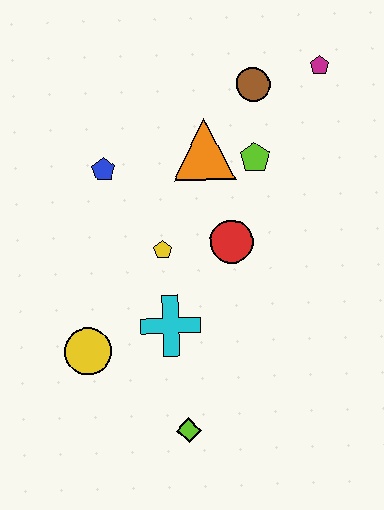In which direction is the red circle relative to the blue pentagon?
The red circle is to the right of the blue pentagon.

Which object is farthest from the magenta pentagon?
The lime diamond is farthest from the magenta pentagon.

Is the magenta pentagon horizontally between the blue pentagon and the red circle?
No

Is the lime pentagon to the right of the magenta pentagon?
No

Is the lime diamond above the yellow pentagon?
No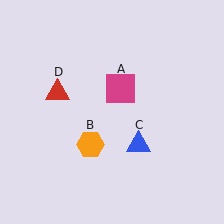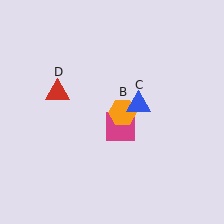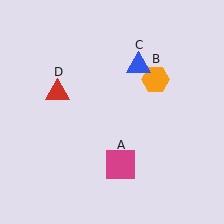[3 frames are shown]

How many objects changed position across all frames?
3 objects changed position: magenta square (object A), orange hexagon (object B), blue triangle (object C).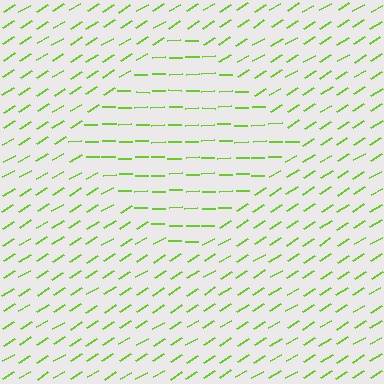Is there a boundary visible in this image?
Yes, there is a texture boundary formed by a change in line orientation.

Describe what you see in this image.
The image is filled with small lime line segments. A diamond region in the image has lines oriented differently from the surrounding lines, creating a visible texture boundary.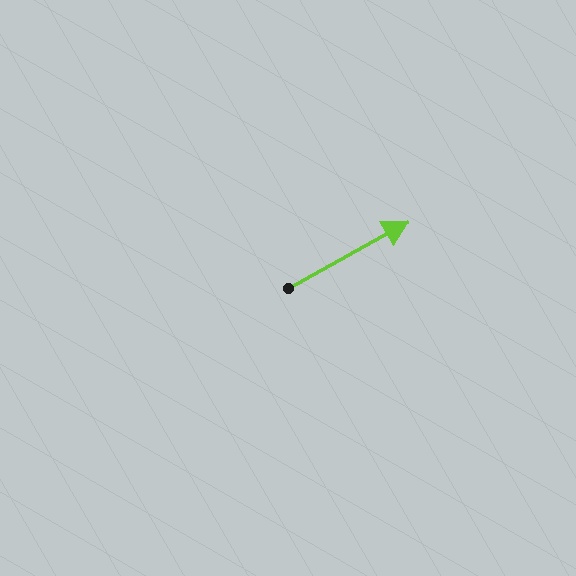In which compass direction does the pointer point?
Northeast.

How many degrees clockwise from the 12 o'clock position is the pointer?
Approximately 61 degrees.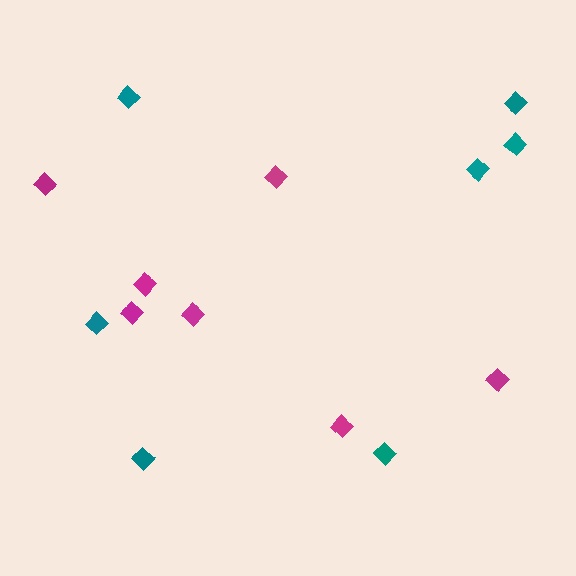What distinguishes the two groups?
There are 2 groups: one group of teal diamonds (7) and one group of magenta diamonds (7).